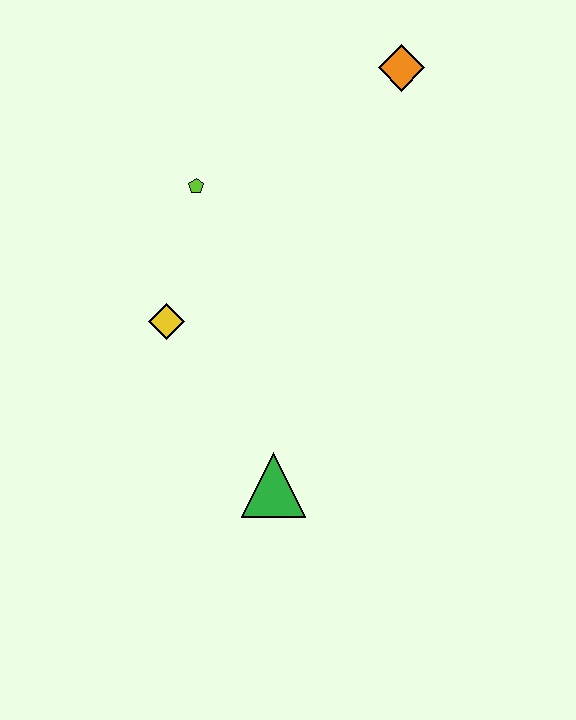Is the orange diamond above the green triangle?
Yes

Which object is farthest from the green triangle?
The orange diamond is farthest from the green triangle.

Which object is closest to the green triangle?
The yellow diamond is closest to the green triangle.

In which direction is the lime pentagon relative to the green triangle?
The lime pentagon is above the green triangle.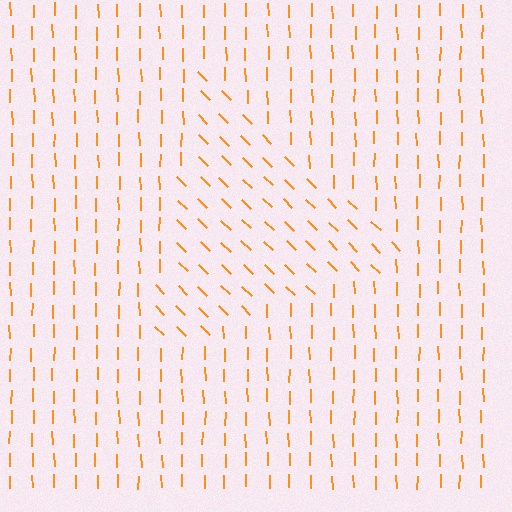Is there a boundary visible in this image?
Yes, there is a texture boundary formed by a change in line orientation.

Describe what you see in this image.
The image is filled with small orange line segments. A triangle region in the image has lines oriented differently from the surrounding lines, creating a visible texture boundary.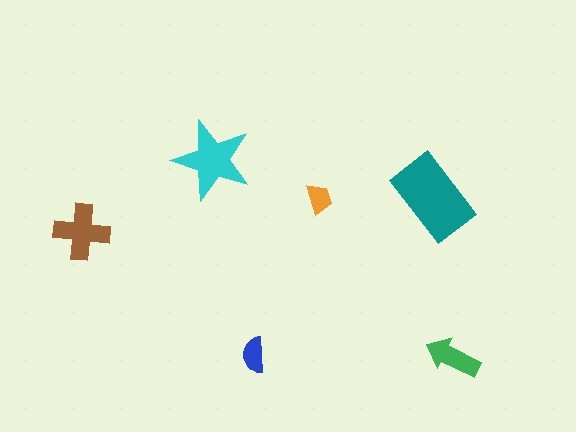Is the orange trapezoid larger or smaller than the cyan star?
Smaller.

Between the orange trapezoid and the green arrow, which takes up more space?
The green arrow.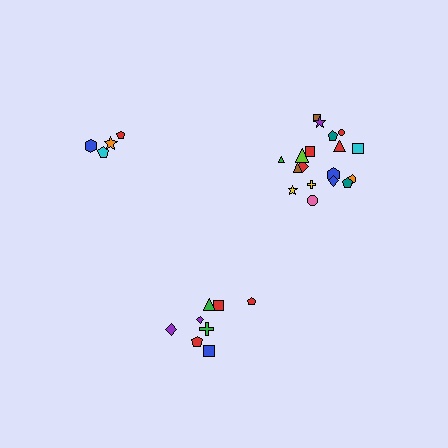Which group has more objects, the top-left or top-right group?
The top-right group.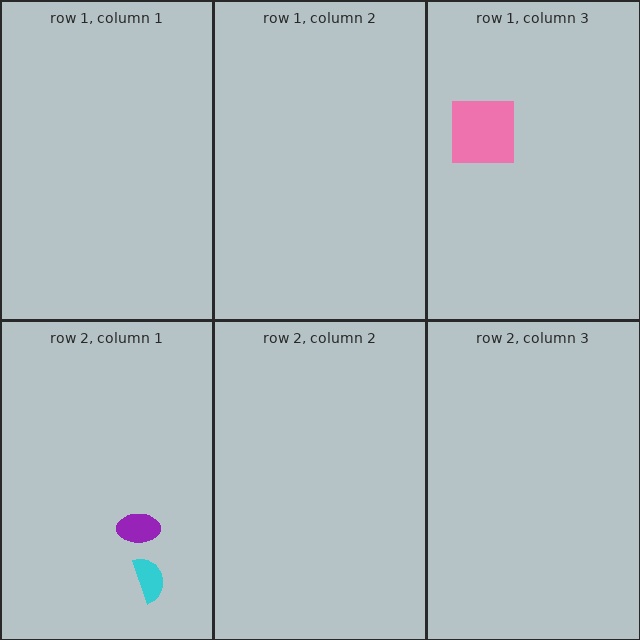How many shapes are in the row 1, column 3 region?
1.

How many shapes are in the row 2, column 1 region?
2.